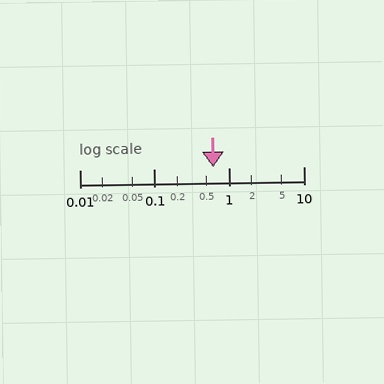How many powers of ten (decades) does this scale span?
The scale spans 3 decades, from 0.01 to 10.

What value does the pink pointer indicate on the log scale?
The pointer indicates approximately 0.62.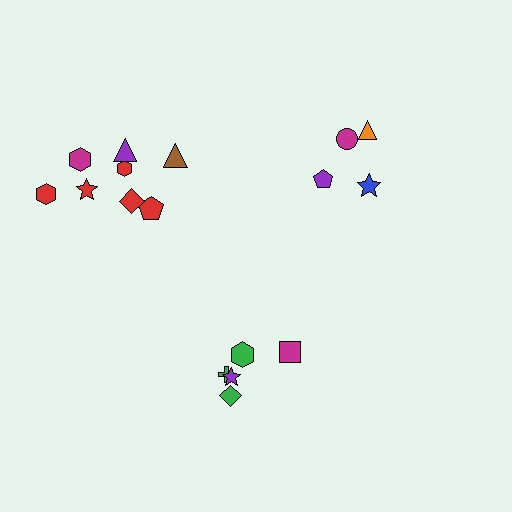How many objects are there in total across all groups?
There are 17 objects.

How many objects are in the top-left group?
There are 8 objects.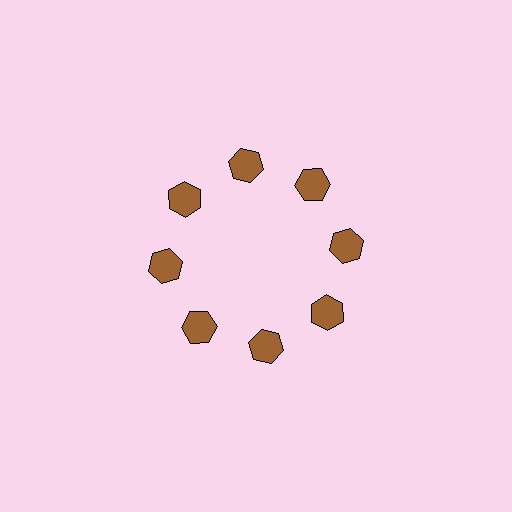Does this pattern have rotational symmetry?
Yes, this pattern has 8-fold rotational symmetry. It looks the same after rotating 45 degrees around the center.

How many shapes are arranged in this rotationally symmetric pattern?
There are 8 shapes, arranged in 8 groups of 1.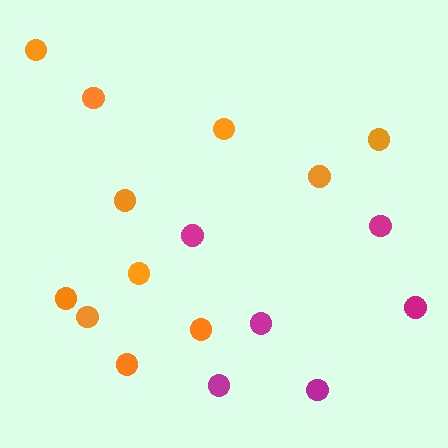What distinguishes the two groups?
There are 2 groups: one group of orange circles (11) and one group of magenta circles (6).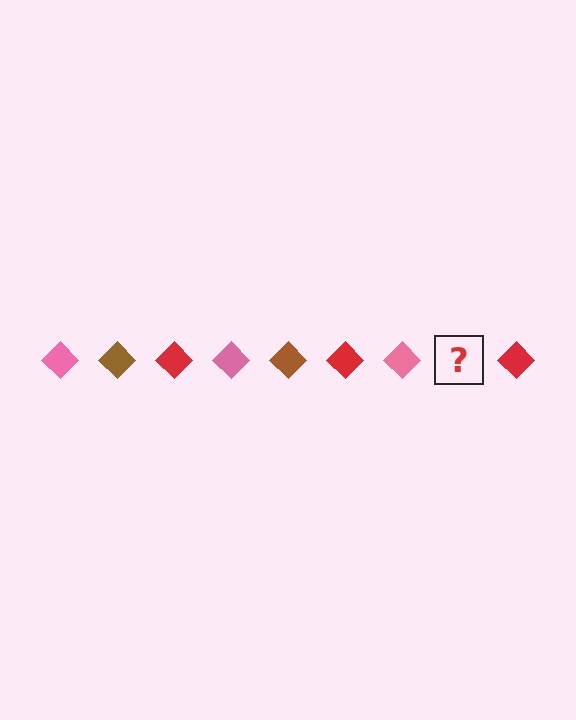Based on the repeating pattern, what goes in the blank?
The blank should be a brown diamond.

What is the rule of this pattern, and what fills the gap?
The rule is that the pattern cycles through pink, brown, red diamonds. The gap should be filled with a brown diamond.